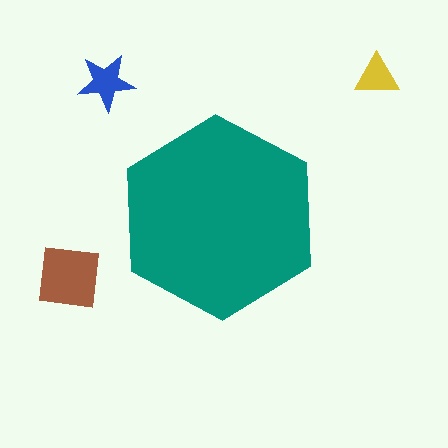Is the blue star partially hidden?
No, the blue star is fully visible.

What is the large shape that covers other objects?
A teal hexagon.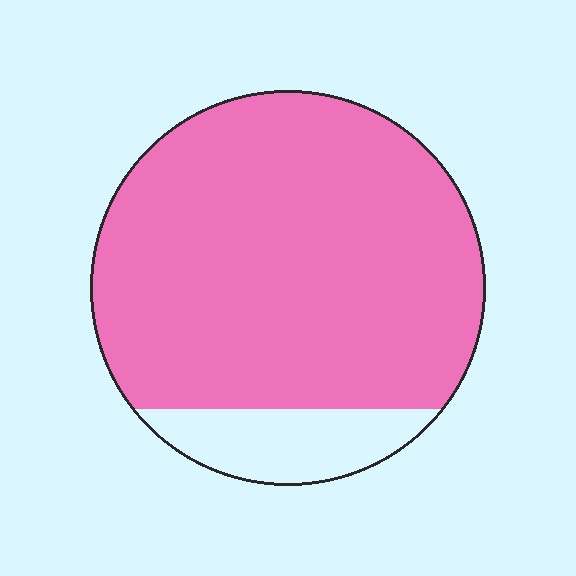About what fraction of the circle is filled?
About seven eighths (7/8).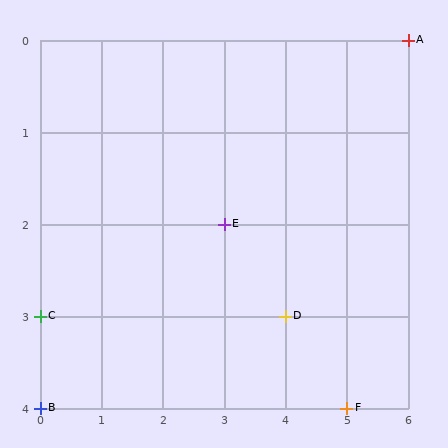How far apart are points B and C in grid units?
Points B and C are 1 row apart.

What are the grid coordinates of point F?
Point F is at grid coordinates (5, 4).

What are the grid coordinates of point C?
Point C is at grid coordinates (0, 3).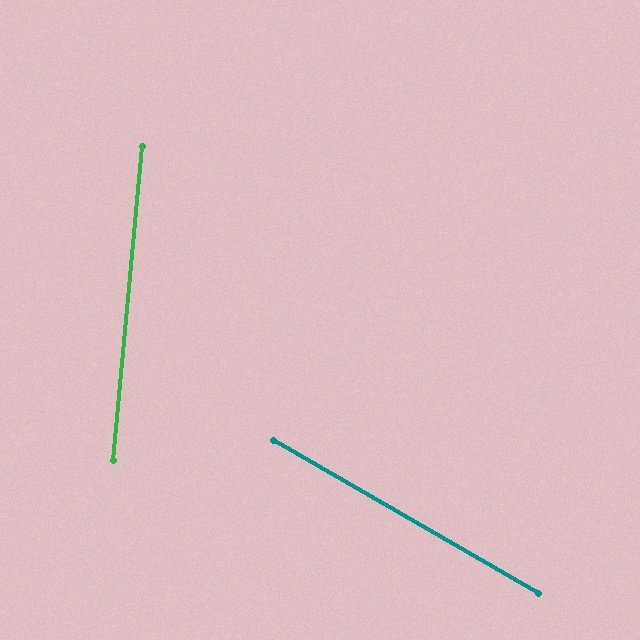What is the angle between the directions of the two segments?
Approximately 65 degrees.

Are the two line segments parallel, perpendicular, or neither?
Neither parallel nor perpendicular — they differ by about 65°.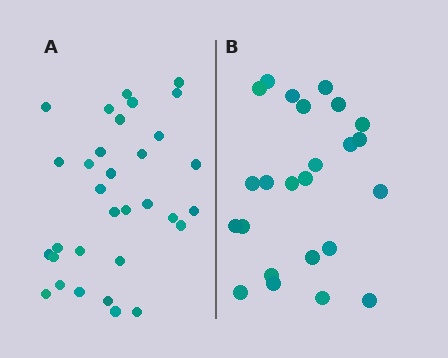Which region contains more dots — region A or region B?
Region A (the left region) has more dots.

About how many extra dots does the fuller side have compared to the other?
Region A has roughly 8 or so more dots than region B.